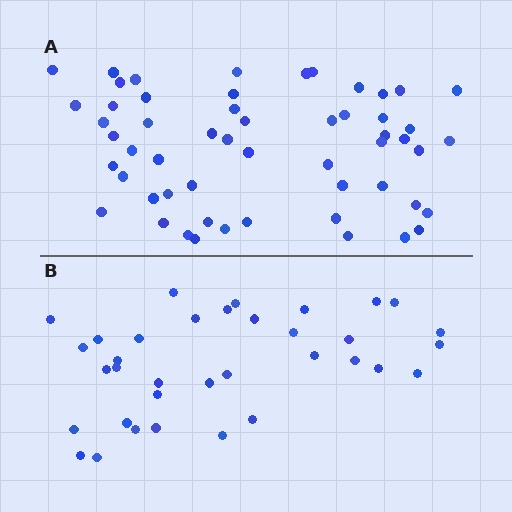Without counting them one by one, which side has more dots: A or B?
Region A (the top region) has more dots.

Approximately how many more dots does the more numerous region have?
Region A has approximately 20 more dots than region B.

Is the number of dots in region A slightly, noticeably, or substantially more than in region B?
Region A has substantially more. The ratio is roughly 1.6 to 1.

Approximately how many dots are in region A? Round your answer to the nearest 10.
About 60 dots. (The exact count is 55, which rounds to 60.)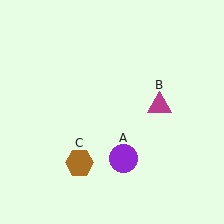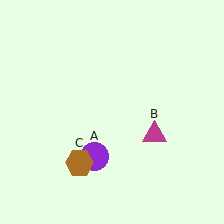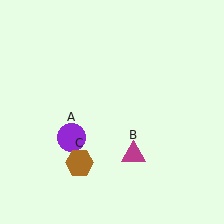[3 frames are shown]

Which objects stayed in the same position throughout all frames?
Brown hexagon (object C) remained stationary.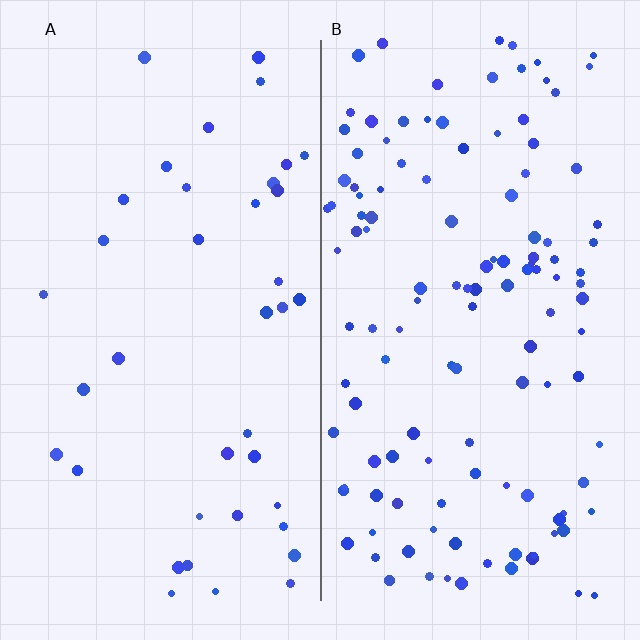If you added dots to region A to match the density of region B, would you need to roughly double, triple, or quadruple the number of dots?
Approximately triple.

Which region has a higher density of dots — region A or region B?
B (the right).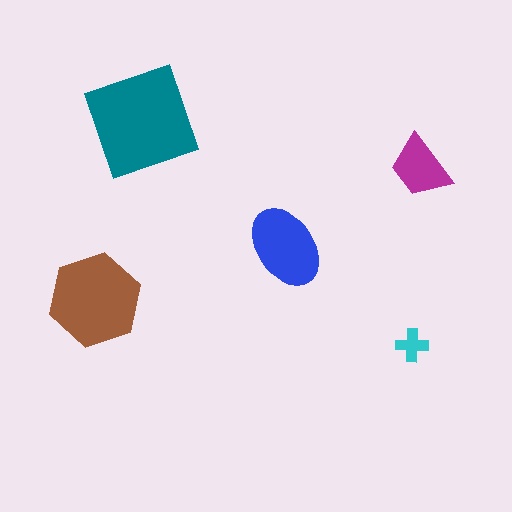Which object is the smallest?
The cyan cross.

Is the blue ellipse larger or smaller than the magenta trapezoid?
Larger.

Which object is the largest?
The teal square.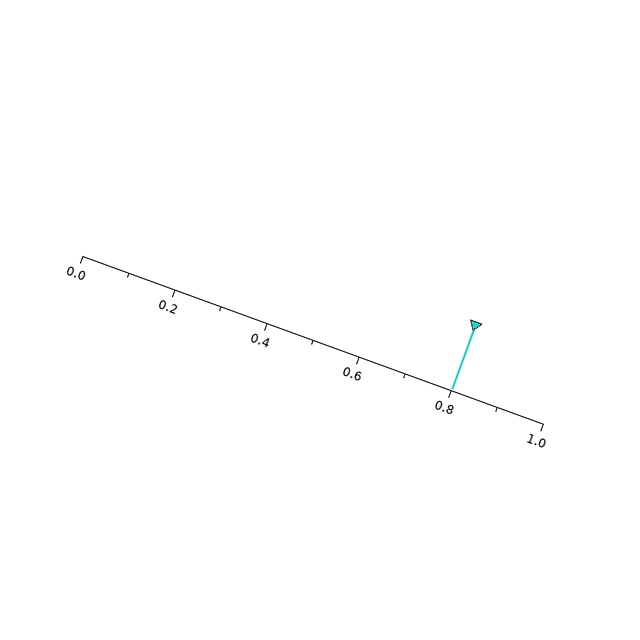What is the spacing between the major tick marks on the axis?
The major ticks are spaced 0.2 apart.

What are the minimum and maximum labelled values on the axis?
The axis runs from 0.0 to 1.0.